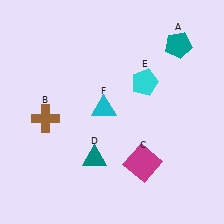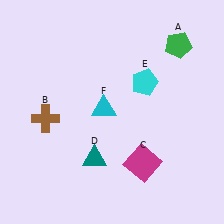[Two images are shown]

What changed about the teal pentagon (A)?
In Image 1, A is teal. In Image 2, it changed to green.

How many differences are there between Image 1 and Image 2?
There is 1 difference between the two images.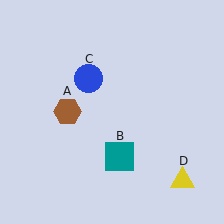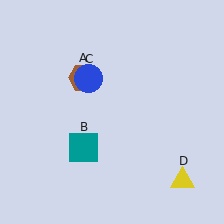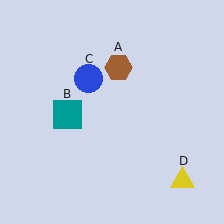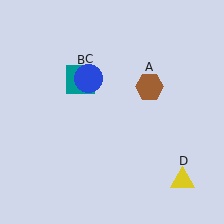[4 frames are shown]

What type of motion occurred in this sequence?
The brown hexagon (object A), teal square (object B) rotated clockwise around the center of the scene.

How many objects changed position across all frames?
2 objects changed position: brown hexagon (object A), teal square (object B).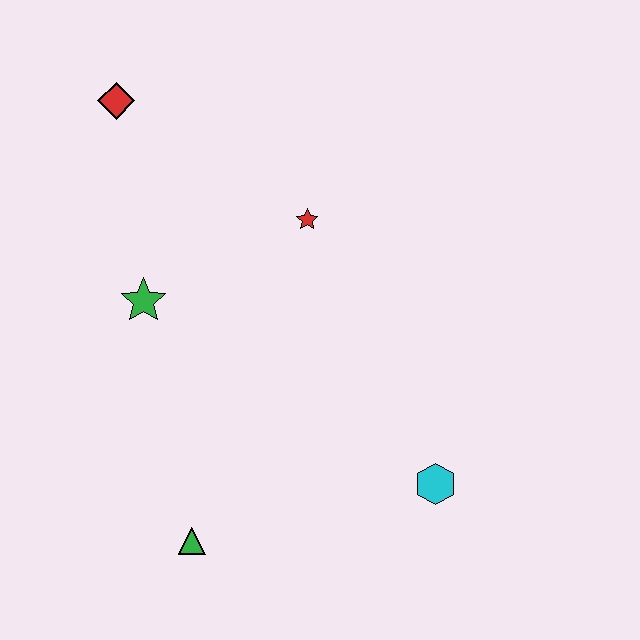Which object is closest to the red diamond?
The green star is closest to the red diamond.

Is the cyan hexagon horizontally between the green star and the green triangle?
No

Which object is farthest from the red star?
The green triangle is farthest from the red star.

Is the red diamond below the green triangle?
No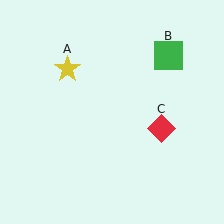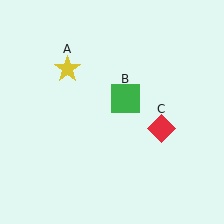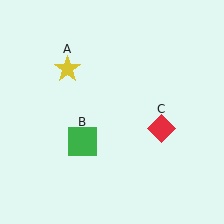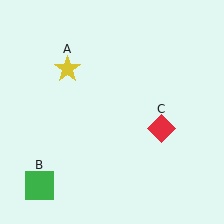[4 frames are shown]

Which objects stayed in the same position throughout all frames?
Yellow star (object A) and red diamond (object C) remained stationary.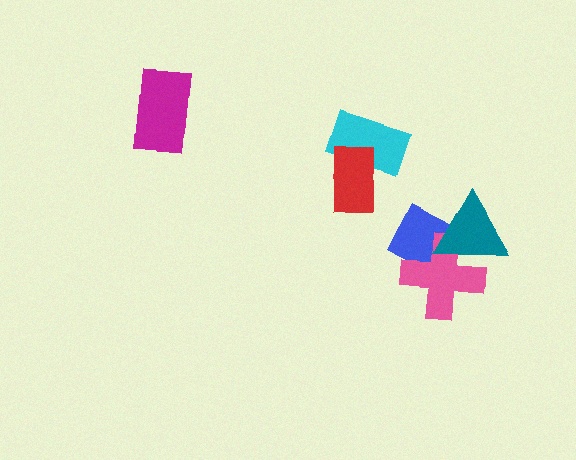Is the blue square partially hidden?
Yes, it is partially covered by another shape.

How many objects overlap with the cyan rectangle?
1 object overlaps with the cyan rectangle.